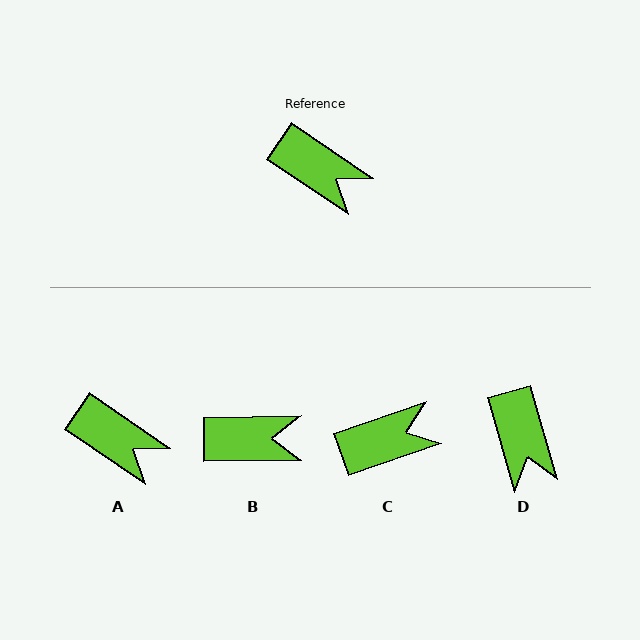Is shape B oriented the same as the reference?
No, it is off by about 35 degrees.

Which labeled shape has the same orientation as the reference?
A.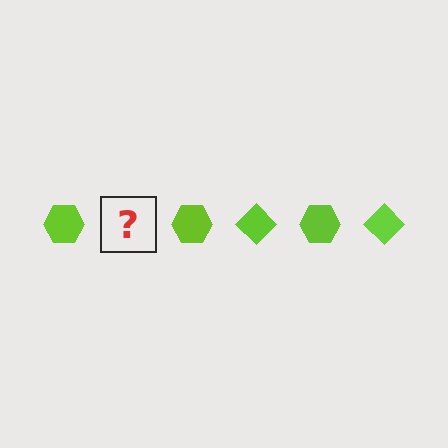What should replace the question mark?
The question mark should be replaced with a lime diamond.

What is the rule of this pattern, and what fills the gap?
The rule is that the pattern cycles through hexagon, diamond shapes in lime. The gap should be filled with a lime diamond.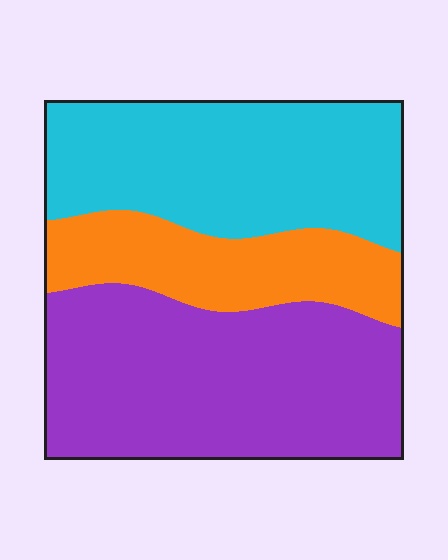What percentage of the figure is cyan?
Cyan takes up about three eighths (3/8) of the figure.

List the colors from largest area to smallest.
From largest to smallest: purple, cyan, orange.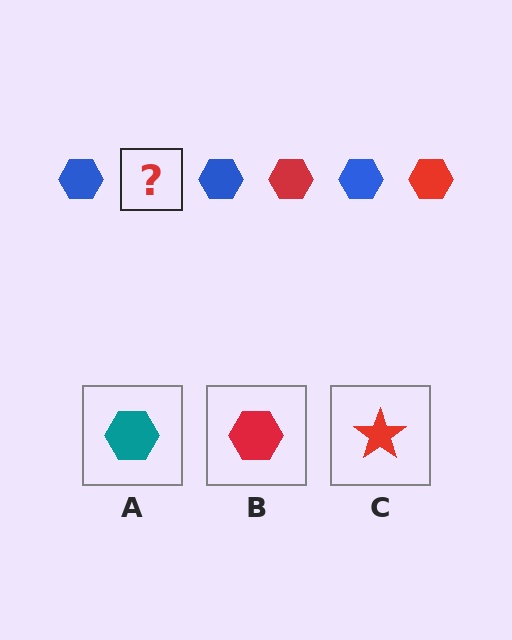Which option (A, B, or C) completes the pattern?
B.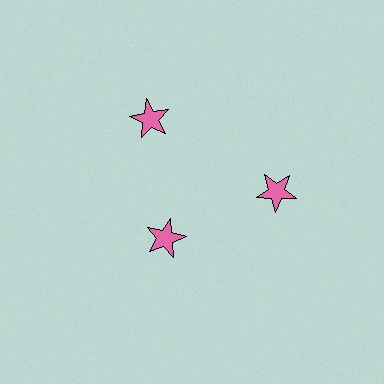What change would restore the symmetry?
The symmetry would be restored by moving it outward, back onto the ring so that all 3 stars sit at equal angles and equal distance from the center.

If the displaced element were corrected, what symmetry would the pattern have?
It would have 3-fold rotational symmetry — the pattern would map onto itself every 120 degrees.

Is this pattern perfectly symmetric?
No. The 3 pink stars are arranged in a ring, but one element near the 7 o'clock position is pulled inward toward the center, breaking the 3-fold rotational symmetry.